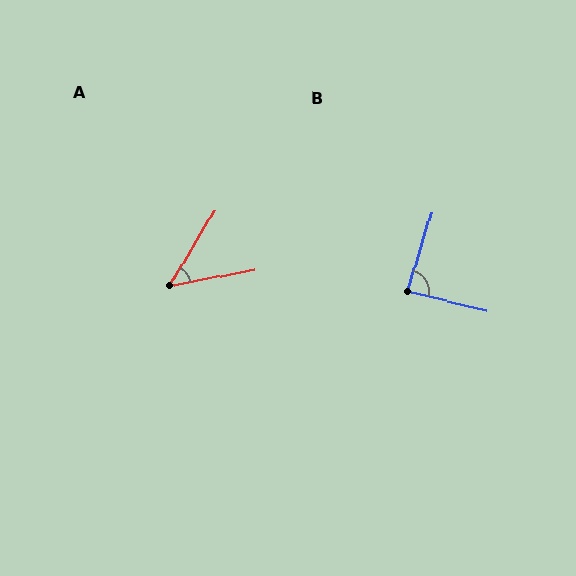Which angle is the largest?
B, at approximately 87 degrees.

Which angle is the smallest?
A, at approximately 48 degrees.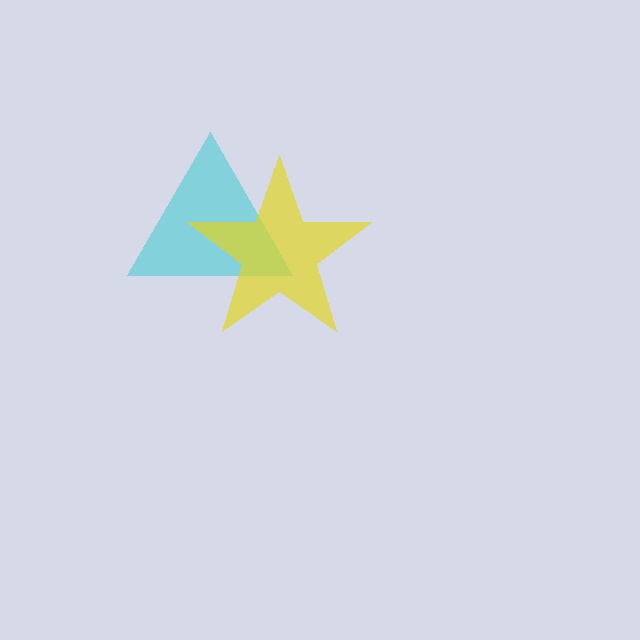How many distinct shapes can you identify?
There are 2 distinct shapes: a cyan triangle, a yellow star.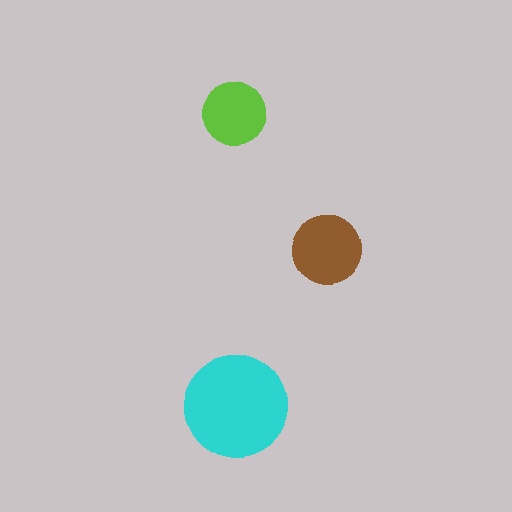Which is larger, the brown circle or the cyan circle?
The cyan one.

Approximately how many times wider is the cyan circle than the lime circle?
About 1.5 times wider.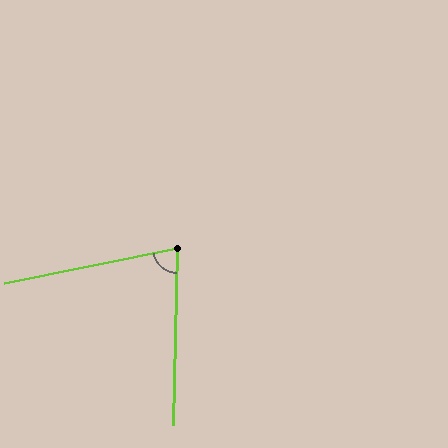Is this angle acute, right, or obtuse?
It is acute.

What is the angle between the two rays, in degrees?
Approximately 77 degrees.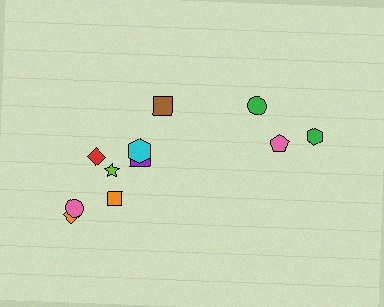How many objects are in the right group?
There are 3 objects.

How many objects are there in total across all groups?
There are 11 objects.